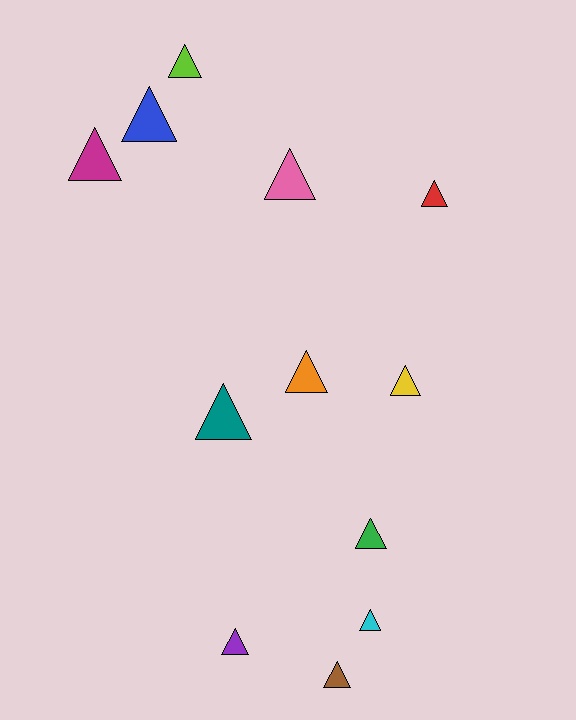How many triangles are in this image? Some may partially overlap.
There are 12 triangles.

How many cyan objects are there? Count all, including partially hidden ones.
There is 1 cyan object.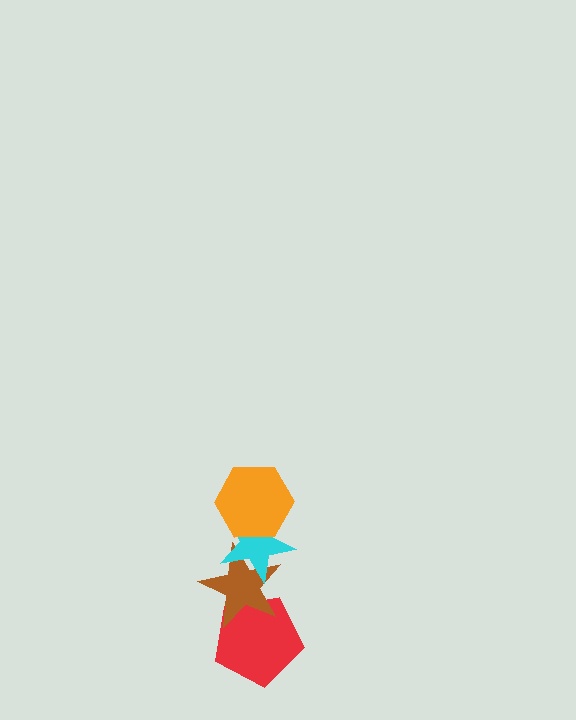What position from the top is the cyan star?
The cyan star is 2nd from the top.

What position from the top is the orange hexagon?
The orange hexagon is 1st from the top.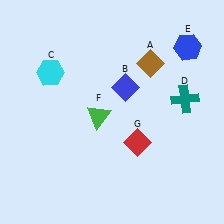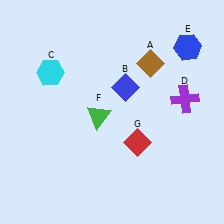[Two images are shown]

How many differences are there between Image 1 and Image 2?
There is 1 difference between the two images.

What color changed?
The cross (D) changed from teal in Image 1 to purple in Image 2.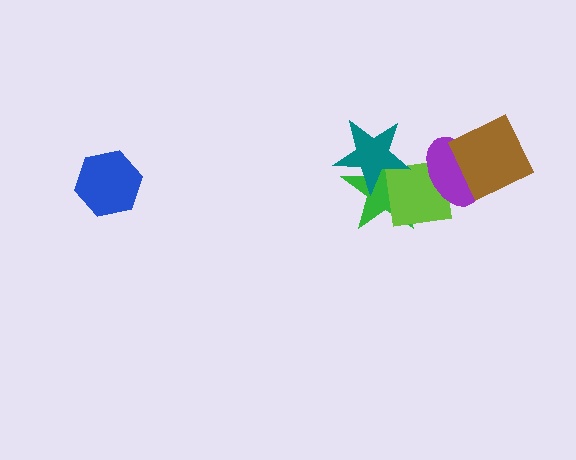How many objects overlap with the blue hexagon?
0 objects overlap with the blue hexagon.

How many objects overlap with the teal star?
2 objects overlap with the teal star.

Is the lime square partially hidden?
Yes, it is partially covered by another shape.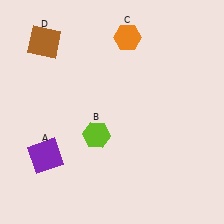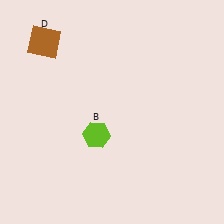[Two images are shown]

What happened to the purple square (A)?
The purple square (A) was removed in Image 2. It was in the bottom-left area of Image 1.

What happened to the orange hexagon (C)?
The orange hexagon (C) was removed in Image 2. It was in the top-right area of Image 1.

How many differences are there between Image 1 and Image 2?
There are 2 differences between the two images.